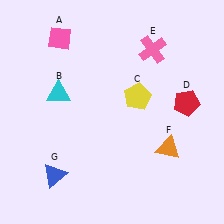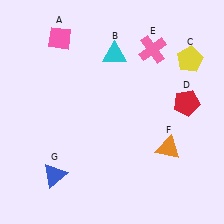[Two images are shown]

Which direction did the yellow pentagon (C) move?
The yellow pentagon (C) moved right.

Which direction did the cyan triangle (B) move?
The cyan triangle (B) moved right.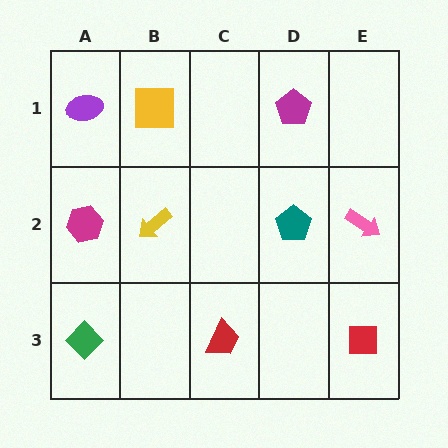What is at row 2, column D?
A teal pentagon.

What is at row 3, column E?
A red square.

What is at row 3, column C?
A red trapezoid.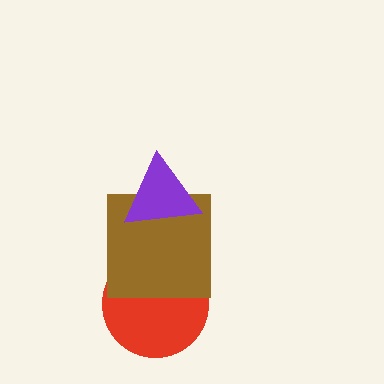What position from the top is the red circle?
The red circle is 3rd from the top.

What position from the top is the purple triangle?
The purple triangle is 1st from the top.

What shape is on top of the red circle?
The brown square is on top of the red circle.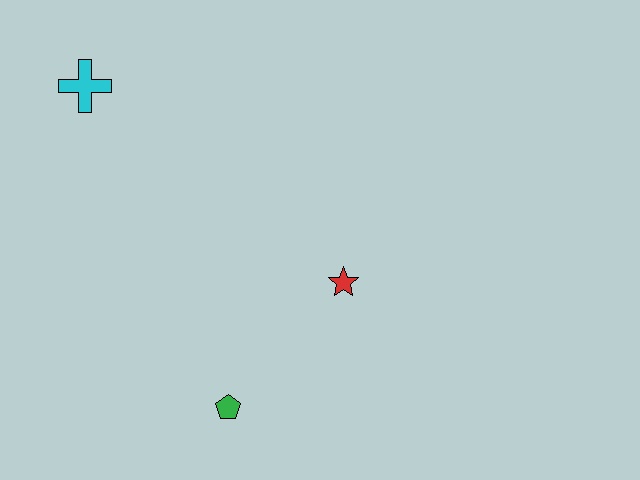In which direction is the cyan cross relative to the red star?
The cyan cross is to the left of the red star.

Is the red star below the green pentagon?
No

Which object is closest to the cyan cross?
The red star is closest to the cyan cross.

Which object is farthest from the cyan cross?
The green pentagon is farthest from the cyan cross.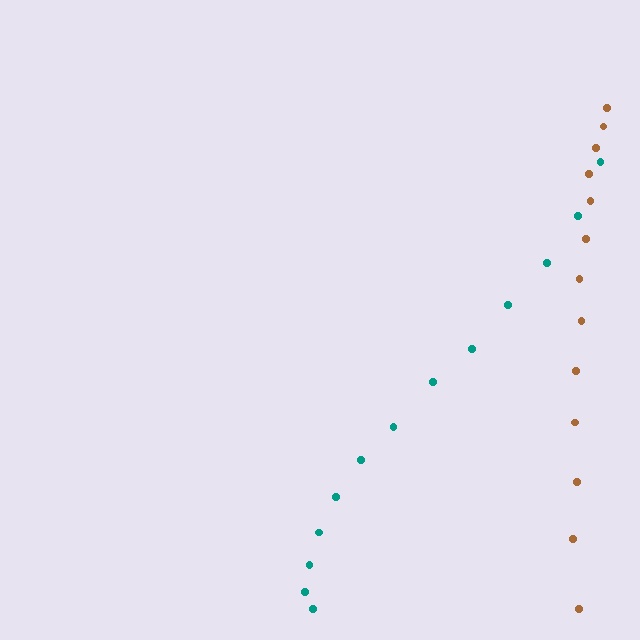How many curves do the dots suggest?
There are 2 distinct paths.